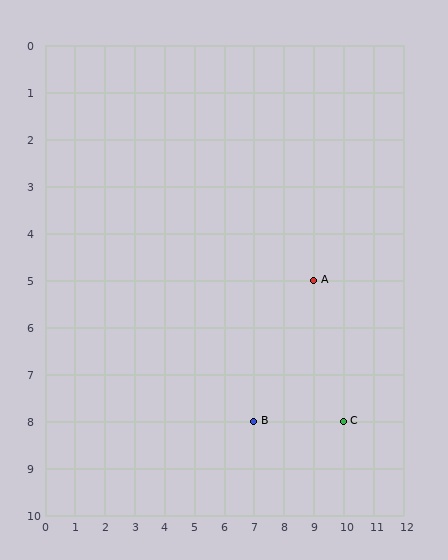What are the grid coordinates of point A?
Point A is at grid coordinates (9, 5).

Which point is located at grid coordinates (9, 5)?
Point A is at (9, 5).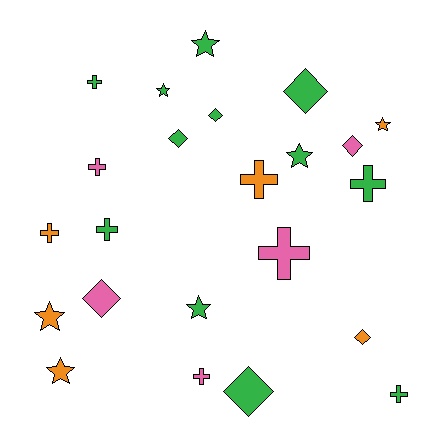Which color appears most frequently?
Green, with 12 objects.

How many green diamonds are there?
There are 4 green diamonds.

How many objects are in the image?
There are 23 objects.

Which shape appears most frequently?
Cross, with 9 objects.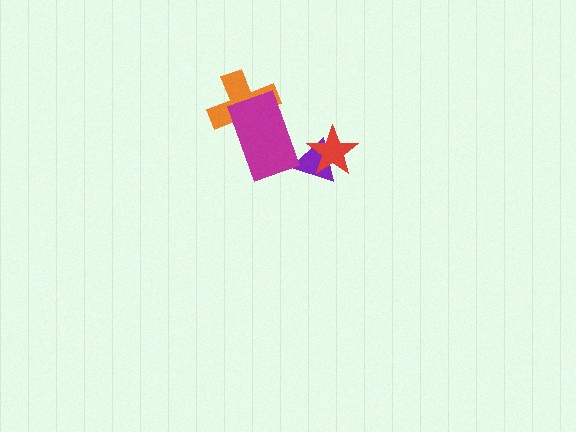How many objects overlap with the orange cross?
1 object overlaps with the orange cross.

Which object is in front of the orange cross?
The magenta rectangle is in front of the orange cross.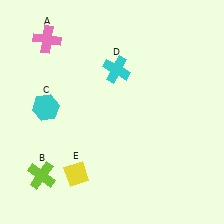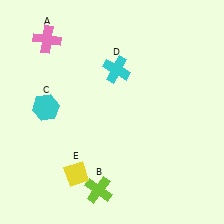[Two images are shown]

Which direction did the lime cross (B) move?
The lime cross (B) moved right.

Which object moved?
The lime cross (B) moved right.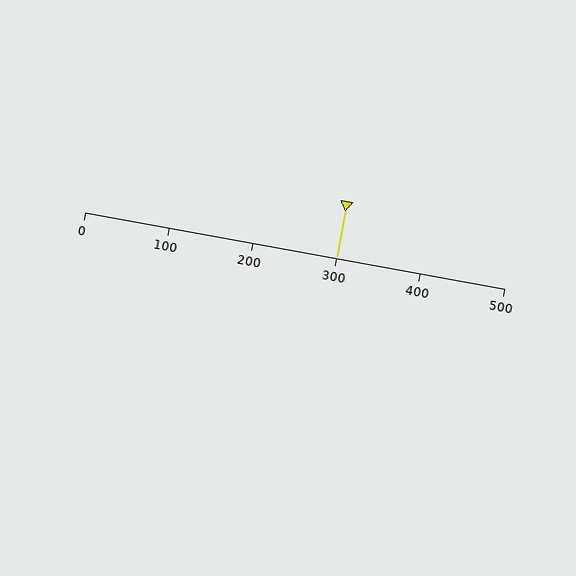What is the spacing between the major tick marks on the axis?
The major ticks are spaced 100 apart.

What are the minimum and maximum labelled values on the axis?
The axis runs from 0 to 500.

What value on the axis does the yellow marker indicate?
The marker indicates approximately 300.